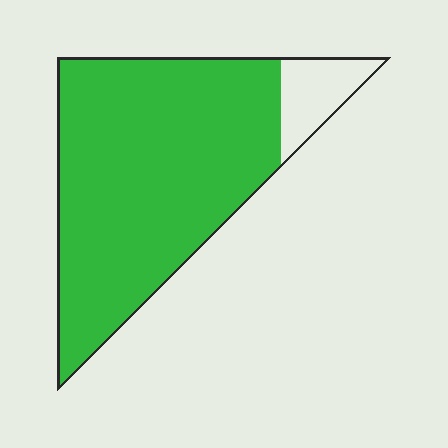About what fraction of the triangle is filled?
About nine tenths (9/10).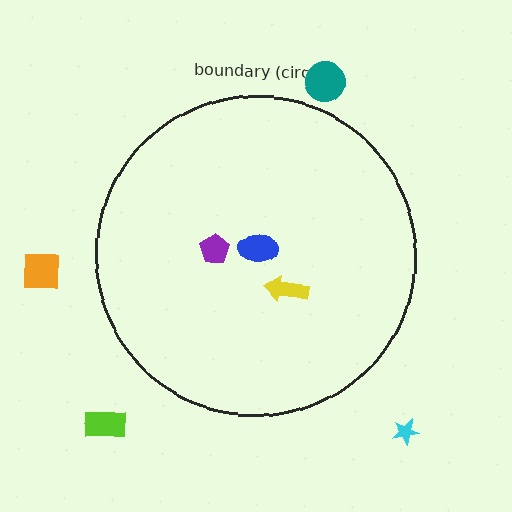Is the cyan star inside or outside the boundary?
Outside.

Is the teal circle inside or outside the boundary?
Outside.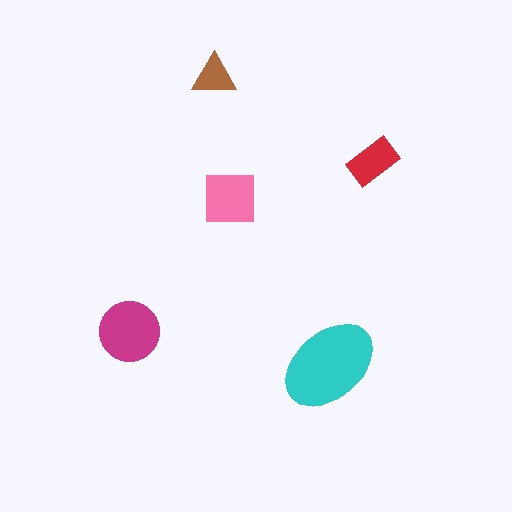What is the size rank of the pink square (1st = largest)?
3rd.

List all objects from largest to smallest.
The cyan ellipse, the magenta circle, the pink square, the red rectangle, the brown triangle.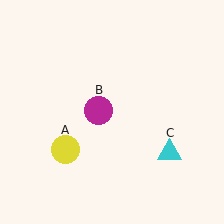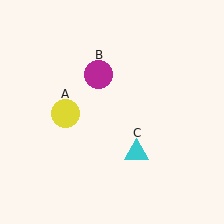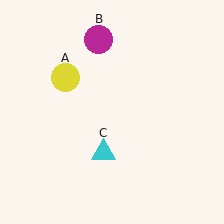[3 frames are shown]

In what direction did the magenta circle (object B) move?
The magenta circle (object B) moved up.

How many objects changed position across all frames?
3 objects changed position: yellow circle (object A), magenta circle (object B), cyan triangle (object C).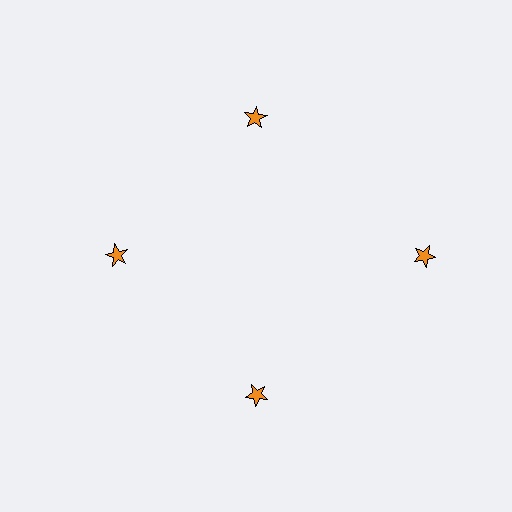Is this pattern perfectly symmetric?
No. The 4 orange stars are arranged in a ring, but one element near the 3 o'clock position is pushed outward from the center, breaking the 4-fold rotational symmetry.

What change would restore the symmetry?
The symmetry would be restored by moving it inward, back onto the ring so that all 4 stars sit at equal angles and equal distance from the center.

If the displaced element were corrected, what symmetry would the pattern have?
It would have 4-fold rotational symmetry — the pattern would map onto itself every 90 degrees.